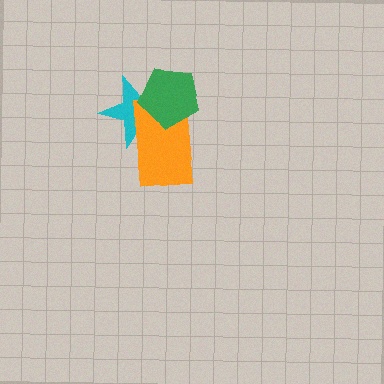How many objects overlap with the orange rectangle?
2 objects overlap with the orange rectangle.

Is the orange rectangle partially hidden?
Yes, it is partially covered by another shape.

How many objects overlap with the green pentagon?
2 objects overlap with the green pentagon.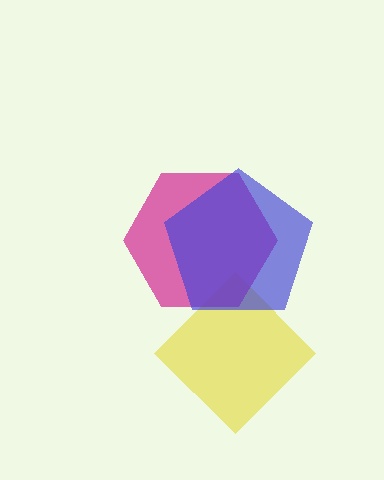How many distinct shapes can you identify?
There are 3 distinct shapes: a yellow diamond, a magenta hexagon, a blue pentagon.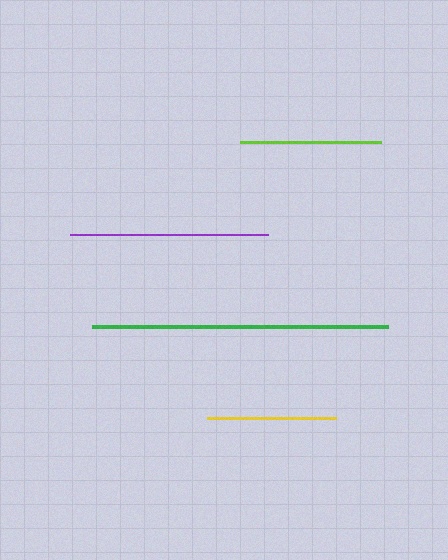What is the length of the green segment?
The green segment is approximately 296 pixels long.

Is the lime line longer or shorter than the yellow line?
The lime line is longer than the yellow line.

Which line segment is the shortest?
The yellow line is the shortest at approximately 129 pixels.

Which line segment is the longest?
The green line is the longest at approximately 296 pixels.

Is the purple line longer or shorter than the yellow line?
The purple line is longer than the yellow line.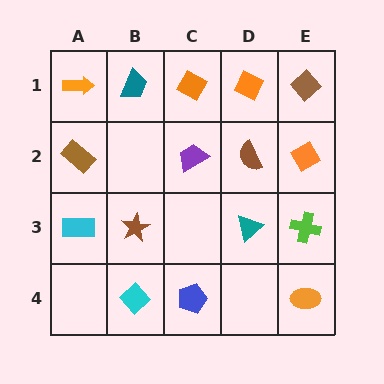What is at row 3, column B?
A brown star.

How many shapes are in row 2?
4 shapes.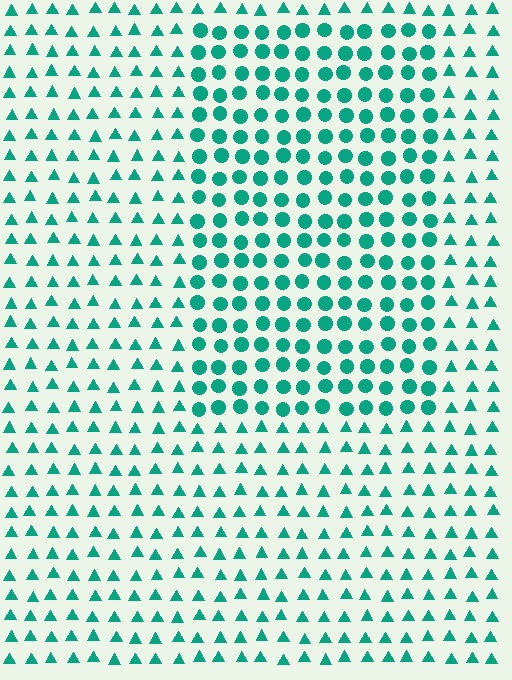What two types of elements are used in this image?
The image uses circles inside the rectangle region and triangles outside it.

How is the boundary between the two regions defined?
The boundary is defined by a change in element shape: circles inside vs. triangles outside. All elements share the same color and spacing.